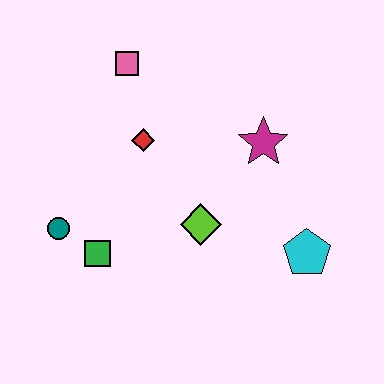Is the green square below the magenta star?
Yes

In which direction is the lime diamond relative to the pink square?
The lime diamond is below the pink square.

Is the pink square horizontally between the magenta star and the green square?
Yes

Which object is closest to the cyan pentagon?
The lime diamond is closest to the cyan pentagon.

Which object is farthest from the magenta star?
The teal circle is farthest from the magenta star.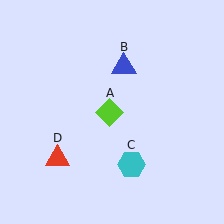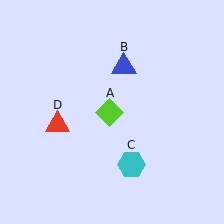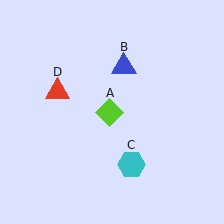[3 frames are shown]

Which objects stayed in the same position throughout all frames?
Lime diamond (object A) and blue triangle (object B) and cyan hexagon (object C) remained stationary.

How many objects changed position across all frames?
1 object changed position: red triangle (object D).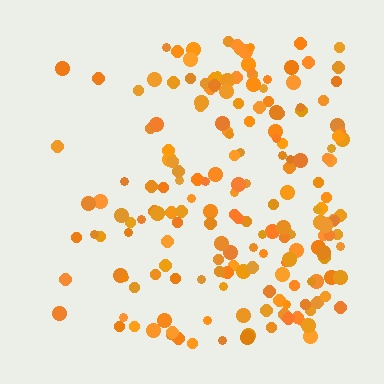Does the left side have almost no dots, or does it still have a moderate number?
Still a moderate number, just noticeably fewer than the right.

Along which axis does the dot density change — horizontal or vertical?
Horizontal.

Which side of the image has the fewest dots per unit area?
The left.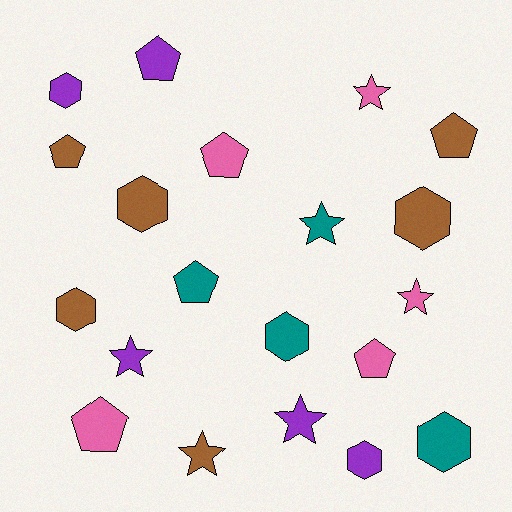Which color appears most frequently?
Brown, with 6 objects.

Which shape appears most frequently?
Pentagon, with 7 objects.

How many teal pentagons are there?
There is 1 teal pentagon.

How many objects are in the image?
There are 20 objects.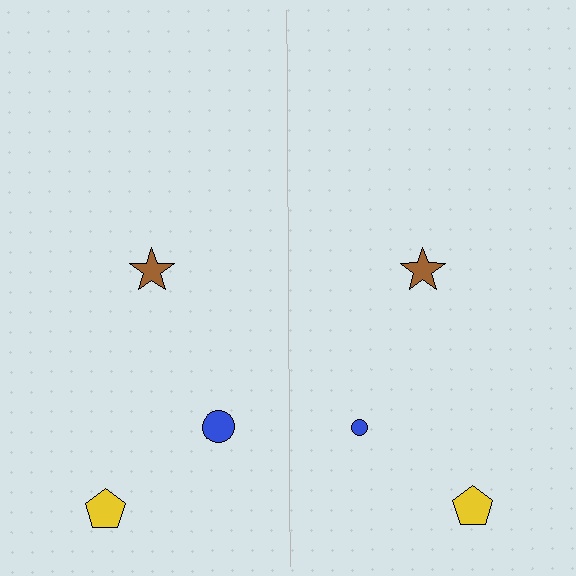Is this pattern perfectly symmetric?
No, the pattern is not perfectly symmetric. The blue circle on the right side has a different size than its mirror counterpart.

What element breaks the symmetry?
The blue circle on the right side has a different size than its mirror counterpart.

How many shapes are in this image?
There are 6 shapes in this image.